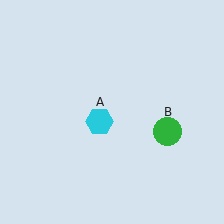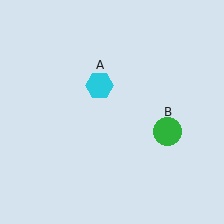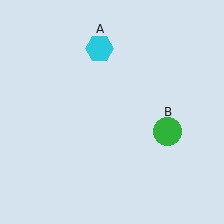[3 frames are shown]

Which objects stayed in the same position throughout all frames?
Green circle (object B) remained stationary.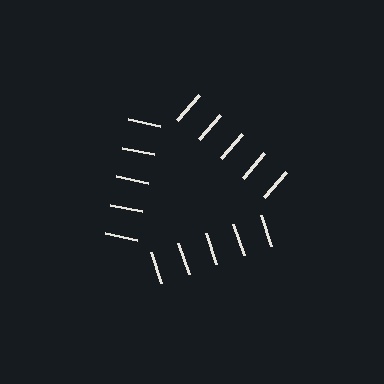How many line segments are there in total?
15 — 5 along each of the 3 edges.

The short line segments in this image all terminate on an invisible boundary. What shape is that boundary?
An illusory triangle — the line segments terminate on its edges but no continuous stroke is drawn.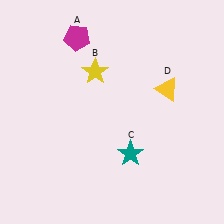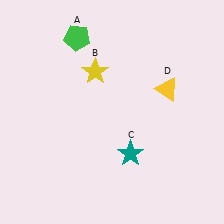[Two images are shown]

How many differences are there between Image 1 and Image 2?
There is 1 difference between the two images.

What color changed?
The pentagon (A) changed from magenta in Image 1 to green in Image 2.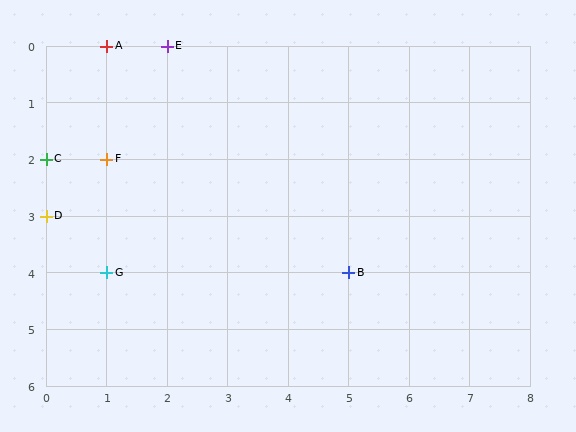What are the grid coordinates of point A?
Point A is at grid coordinates (1, 0).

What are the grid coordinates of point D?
Point D is at grid coordinates (0, 3).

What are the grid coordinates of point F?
Point F is at grid coordinates (1, 2).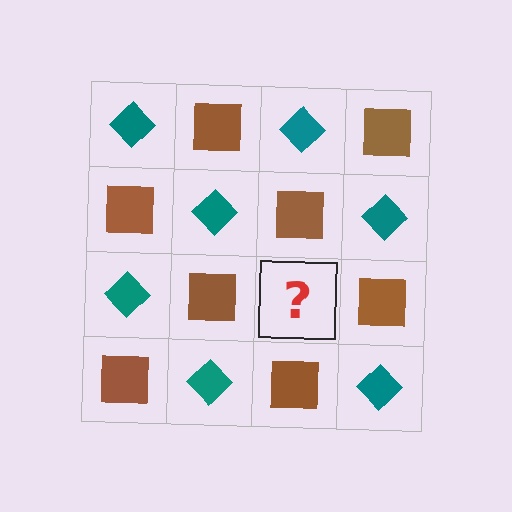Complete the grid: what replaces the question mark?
The question mark should be replaced with a teal diamond.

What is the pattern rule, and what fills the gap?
The rule is that it alternates teal diamond and brown square in a checkerboard pattern. The gap should be filled with a teal diamond.